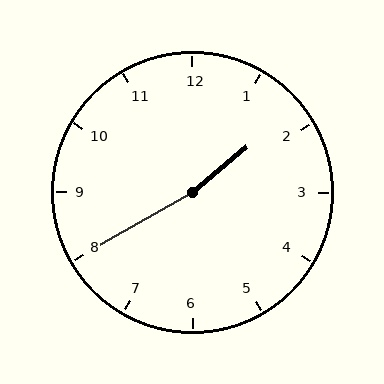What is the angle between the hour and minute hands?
Approximately 170 degrees.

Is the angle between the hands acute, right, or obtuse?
It is obtuse.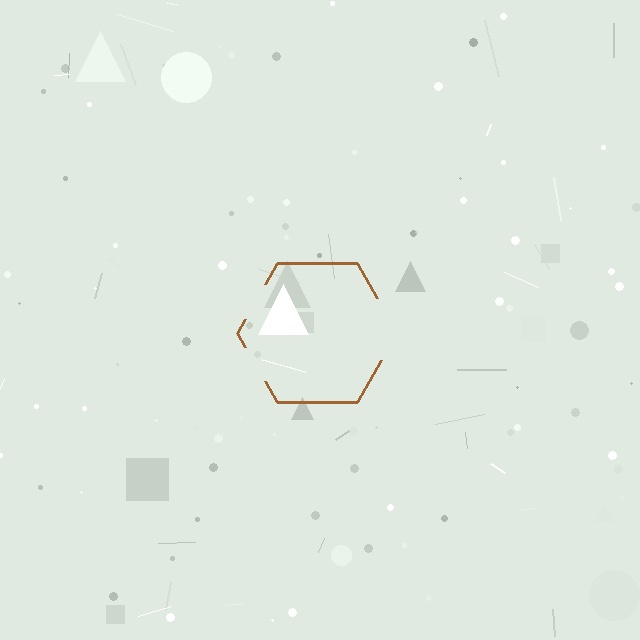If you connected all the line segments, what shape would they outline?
They would outline a hexagon.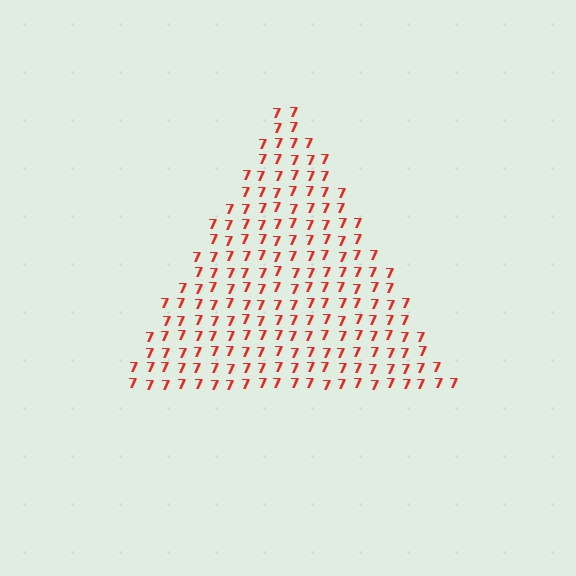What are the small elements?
The small elements are digit 7's.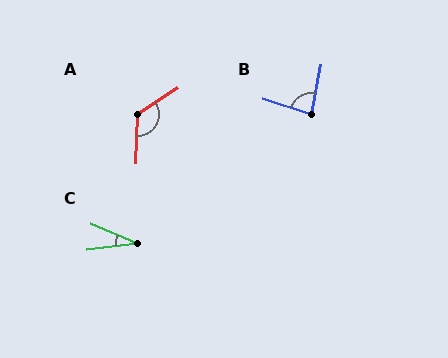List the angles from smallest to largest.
C (30°), B (83°), A (125°).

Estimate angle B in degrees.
Approximately 83 degrees.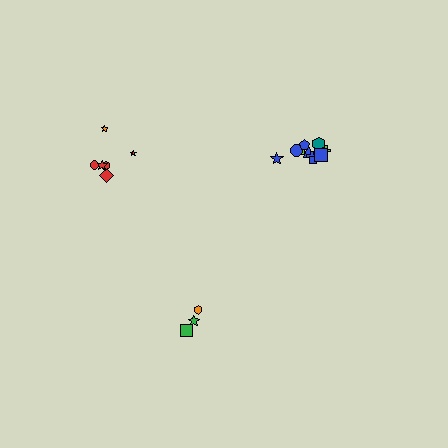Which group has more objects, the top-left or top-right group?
The top-right group.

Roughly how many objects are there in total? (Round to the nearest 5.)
Roughly 20 objects in total.